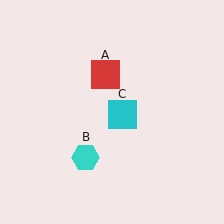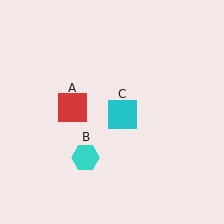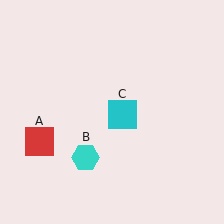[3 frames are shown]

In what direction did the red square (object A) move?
The red square (object A) moved down and to the left.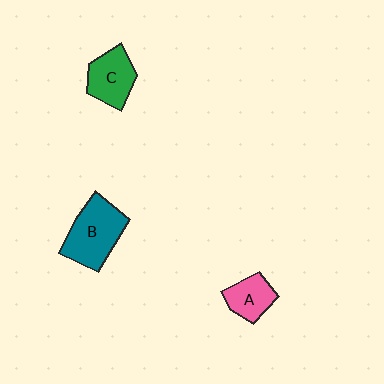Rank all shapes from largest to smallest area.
From largest to smallest: B (teal), C (green), A (pink).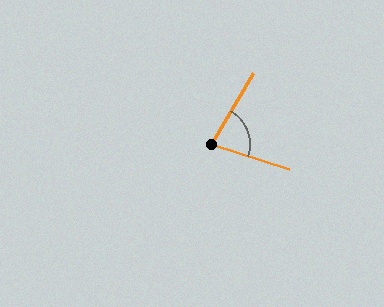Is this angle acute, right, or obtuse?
It is acute.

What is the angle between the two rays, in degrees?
Approximately 77 degrees.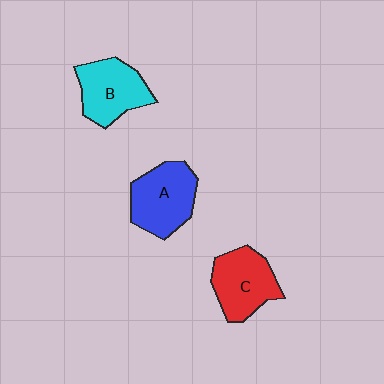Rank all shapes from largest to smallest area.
From largest to smallest: A (blue), C (red), B (cyan).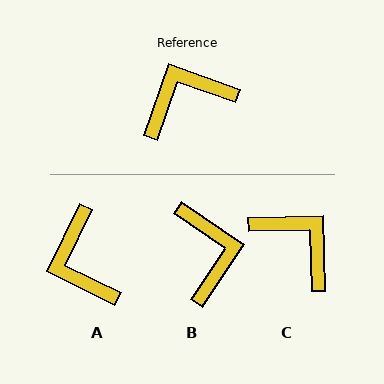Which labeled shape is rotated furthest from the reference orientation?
B, about 105 degrees away.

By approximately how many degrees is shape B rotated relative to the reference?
Approximately 105 degrees clockwise.